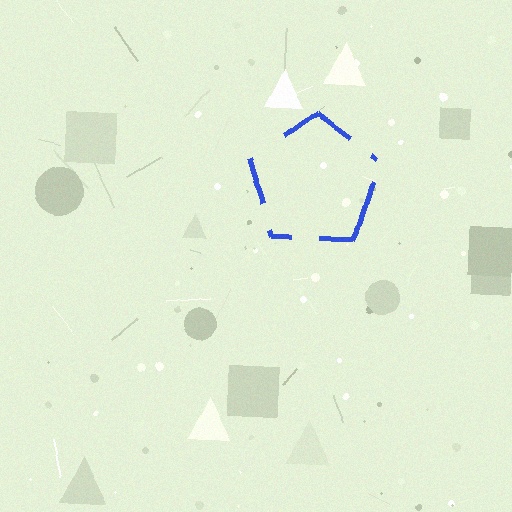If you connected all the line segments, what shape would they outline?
They would outline a pentagon.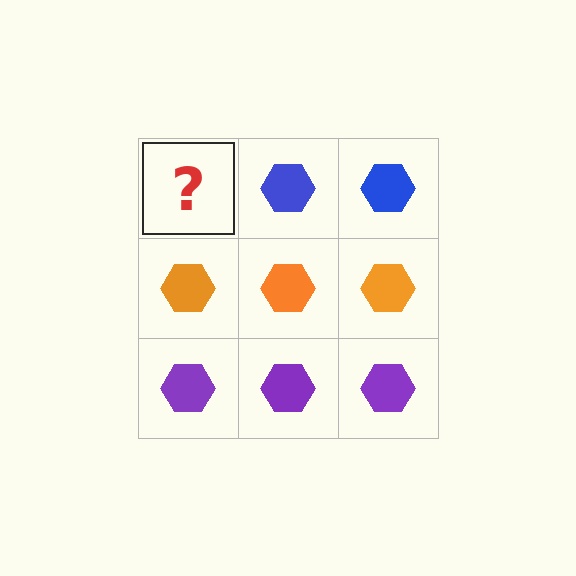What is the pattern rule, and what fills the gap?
The rule is that each row has a consistent color. The gap should be filled with a blue hexagon.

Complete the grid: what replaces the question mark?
The question mark should be replaced with a blue hexagon.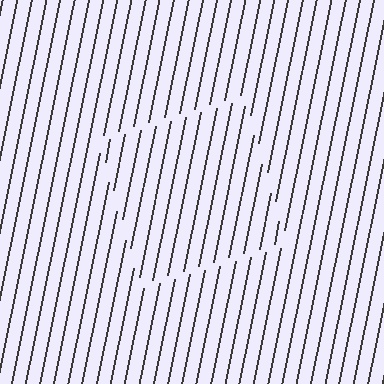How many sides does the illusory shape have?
4 sides — the line-ends trace a square.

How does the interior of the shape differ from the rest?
The interior of the shape contains the same grating, shifted by half a period — the contour is defined by the phase discontinuity where line-ends from the inner and outer gratings abut.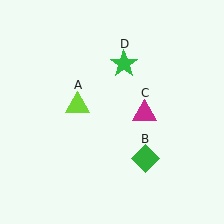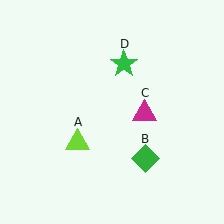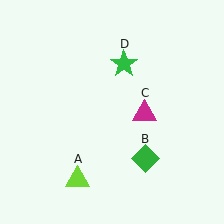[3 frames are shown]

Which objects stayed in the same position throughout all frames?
Green diamond (object B) and magenta triangle (object C) and green star (object D) remained stationary.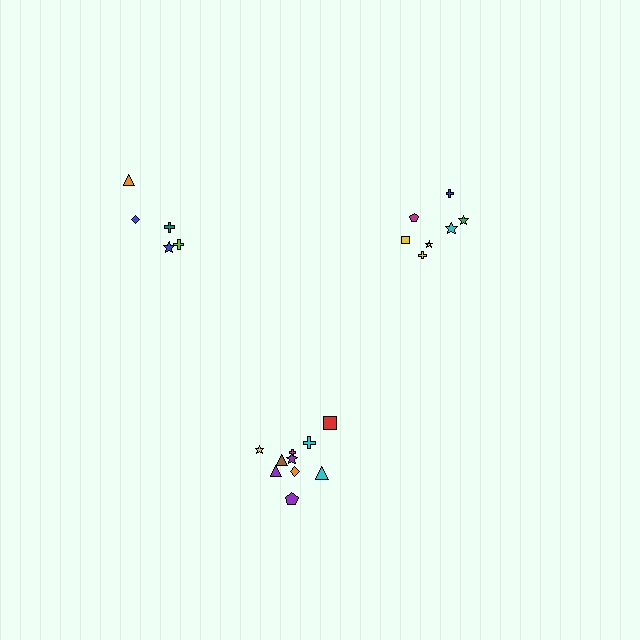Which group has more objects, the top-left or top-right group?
The top-right group.